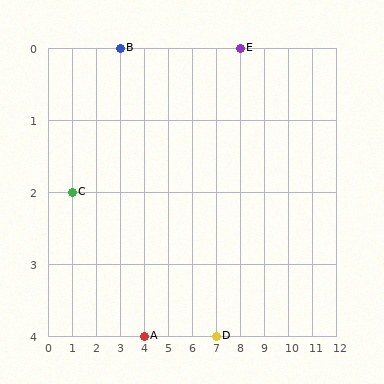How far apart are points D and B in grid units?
Points D and B are 4 columns and 4 rows apart (about 5.7 grid units diagonally).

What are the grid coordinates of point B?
Point B is at grid coordinates (3, 0).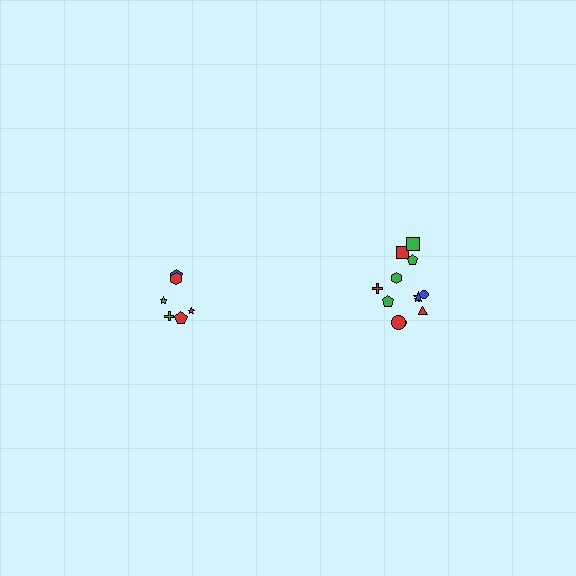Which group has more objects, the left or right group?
The right group.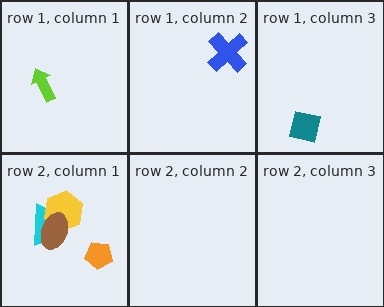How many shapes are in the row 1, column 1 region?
1.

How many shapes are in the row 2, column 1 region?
4.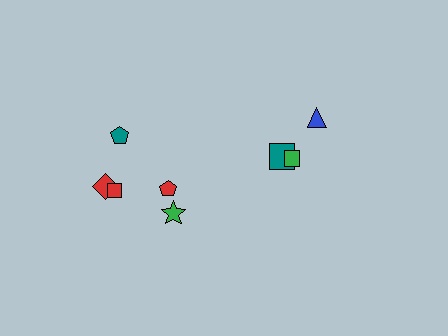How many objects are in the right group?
There are 3 objects.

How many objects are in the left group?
There are 5 objects.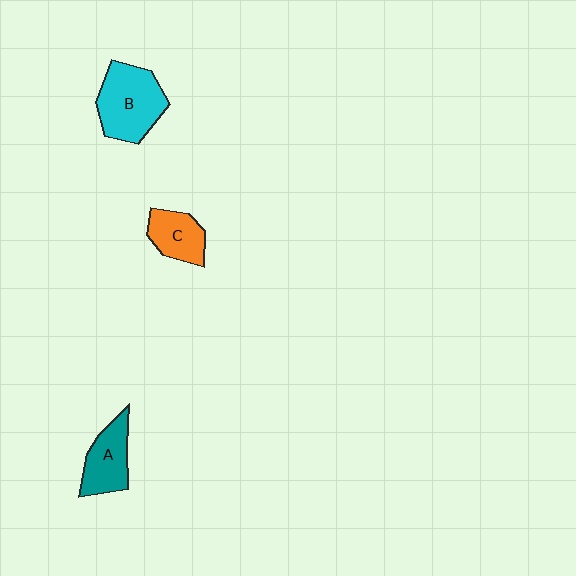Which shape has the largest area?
Shape B (cyan).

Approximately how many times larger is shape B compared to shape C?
Approximately 1.7 times.